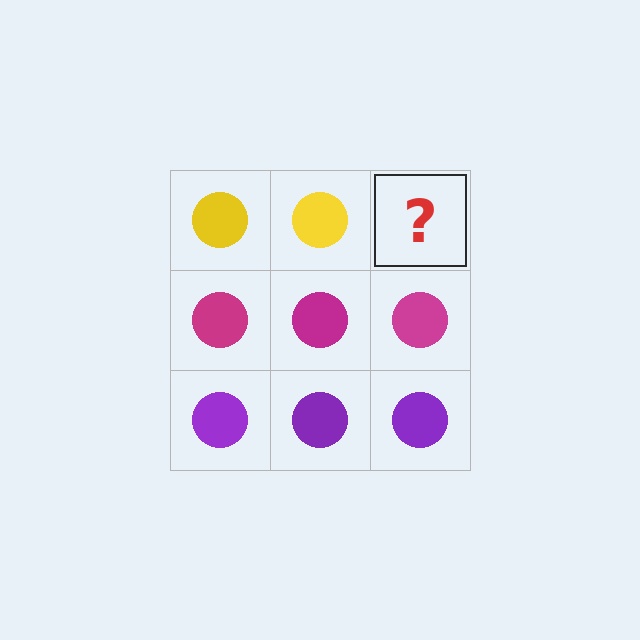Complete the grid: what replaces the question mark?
The question mark should be replaced with a yellow circle.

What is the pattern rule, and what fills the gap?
The rule is that each row has a consistent color. The gap should be filled with a yellow circle.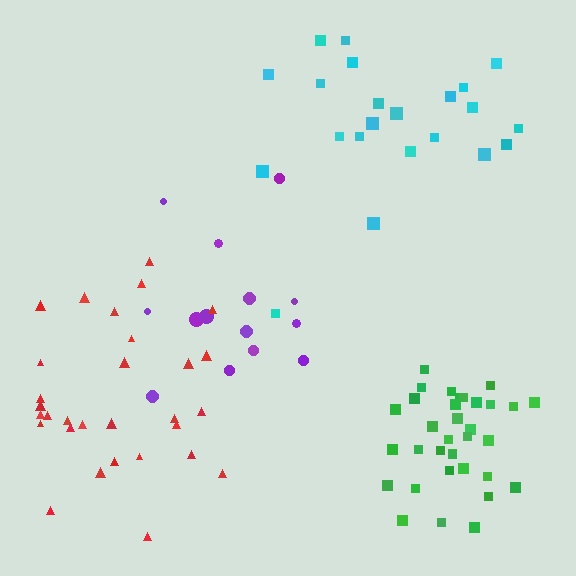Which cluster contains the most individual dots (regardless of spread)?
Green (34).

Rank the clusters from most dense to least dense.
green, red, cyan, purple.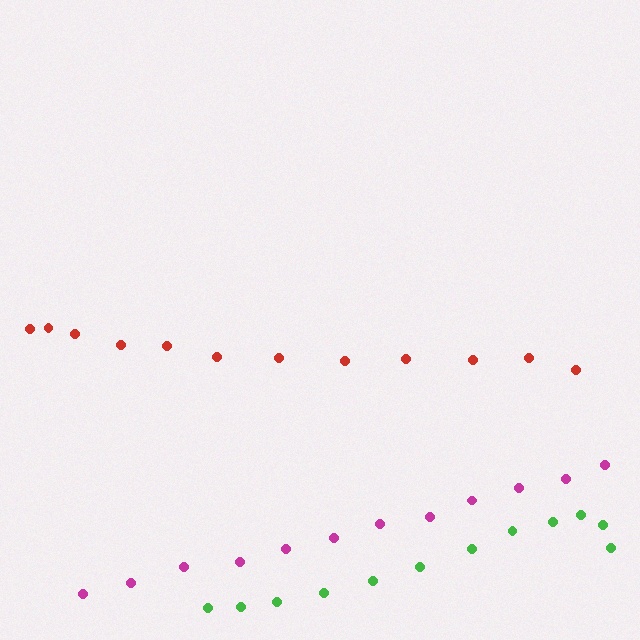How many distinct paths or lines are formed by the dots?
There are 3 distinct paths.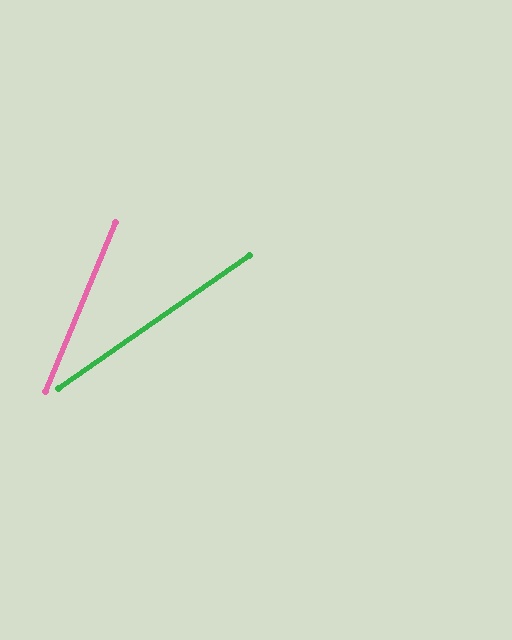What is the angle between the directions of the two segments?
Approximately 33 degrees.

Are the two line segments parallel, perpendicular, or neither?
Neither parallel nor perpendicular — they differ by about 33°.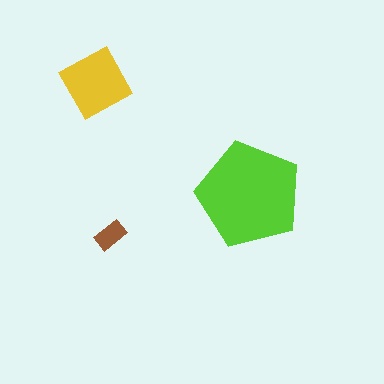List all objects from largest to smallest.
The lime pentagon, the yellow square, the brown rectangle.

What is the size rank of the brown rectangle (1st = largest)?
3rd.